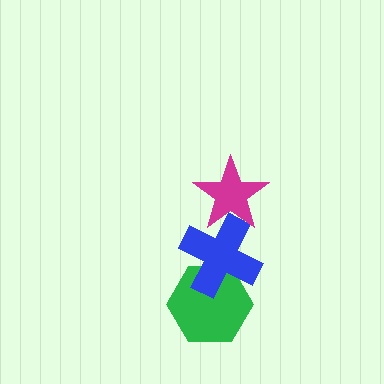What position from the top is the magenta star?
The magenta star is 1st from the top.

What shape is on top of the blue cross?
The magenta star is on top of the blue cross.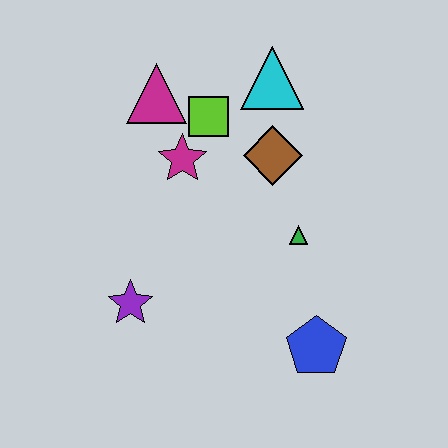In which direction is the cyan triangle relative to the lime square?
The cyan triangle is to the right of the lime square.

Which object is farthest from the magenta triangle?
The blue pentagon is farthest from the magenta triangle.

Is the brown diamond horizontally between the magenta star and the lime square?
No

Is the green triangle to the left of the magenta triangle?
No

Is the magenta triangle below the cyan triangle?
Yes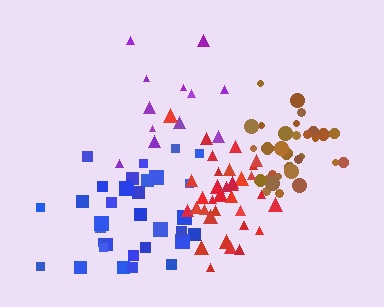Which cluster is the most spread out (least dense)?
Purple.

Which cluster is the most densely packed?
Brown.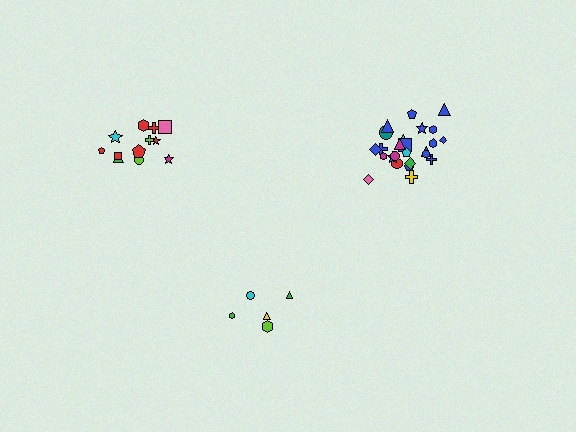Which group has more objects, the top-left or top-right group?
The top-right group.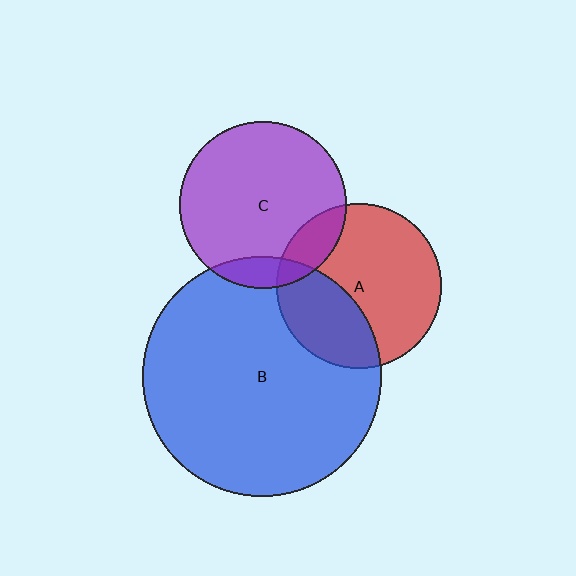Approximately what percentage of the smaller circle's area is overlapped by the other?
Approximately 15%.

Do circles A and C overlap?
Yes.